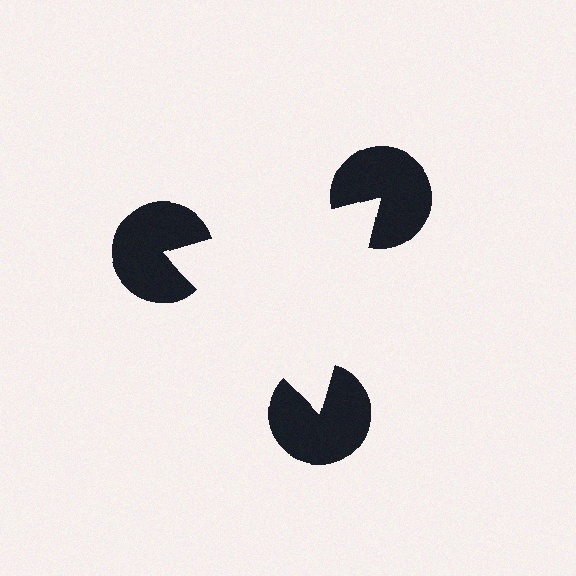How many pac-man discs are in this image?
There are 3 — one at each vertex of the illusory triangle.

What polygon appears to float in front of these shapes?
An illusory triangle — its edges are inferred from the aligned wedge cuts in the pac-man discs, not physically drawn.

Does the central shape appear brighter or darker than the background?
It typically appears slightly brighter than the background, even though no actual brightness change is drawn.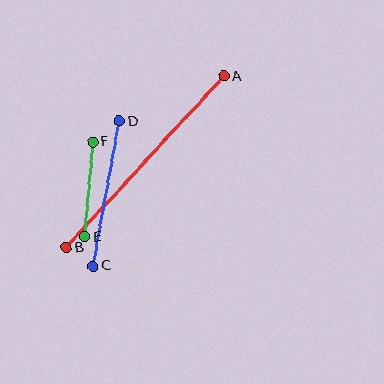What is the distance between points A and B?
The distance is approximately 233 pixels.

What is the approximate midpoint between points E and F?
The midpoint is at approximately (89, 189) pixels.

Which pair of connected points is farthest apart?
Points A and B are farthest apart.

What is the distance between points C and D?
The distance is approximately 147 pixels.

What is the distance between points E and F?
The distance is approximately 95 pixels.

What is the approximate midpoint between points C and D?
The midpoint is at approximately (106, 194) pixels.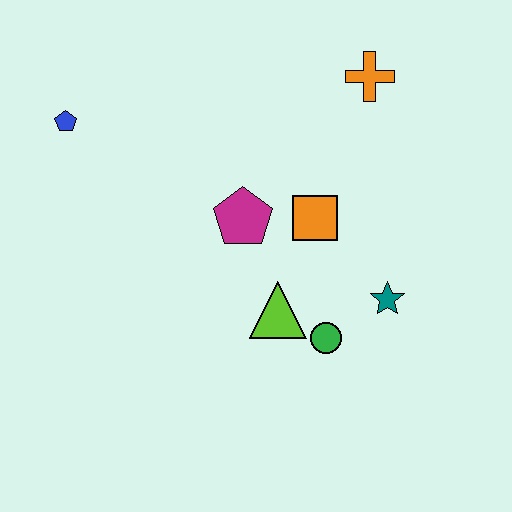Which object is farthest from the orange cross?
The blue pentagon is farthest from the orange cross.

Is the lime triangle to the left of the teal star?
Yes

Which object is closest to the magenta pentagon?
The orange square is closest to the magenta pentagon.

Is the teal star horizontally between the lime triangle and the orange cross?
No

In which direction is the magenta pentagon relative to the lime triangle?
The magenta pentagon is above the lime triangle.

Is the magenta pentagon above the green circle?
Yes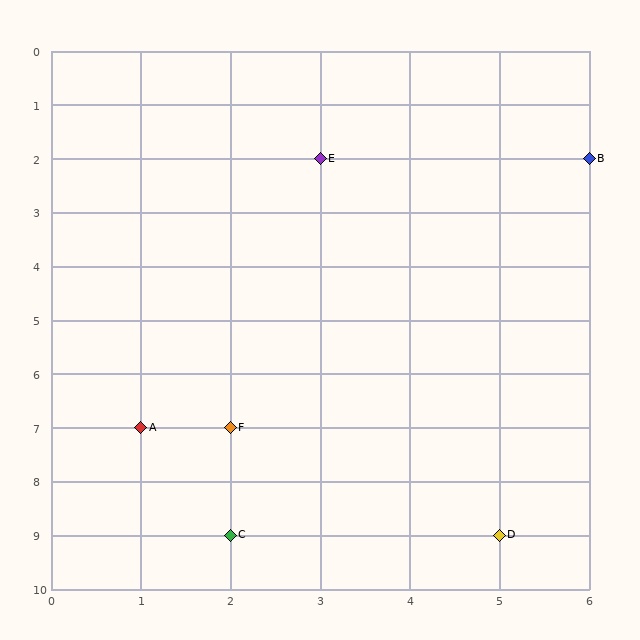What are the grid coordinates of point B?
Point B is at grid coordinates (6, 2).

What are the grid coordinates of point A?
Point A is at grid coordinates (1, 7).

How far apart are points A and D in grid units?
Points A and D are 4 columns and 2 rows apart (about 4.5 grid units diagonally).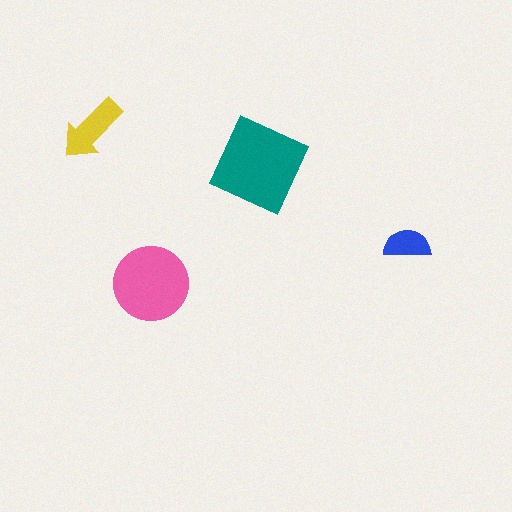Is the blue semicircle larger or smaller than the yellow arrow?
Smaller.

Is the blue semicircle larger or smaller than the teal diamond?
Smaller.